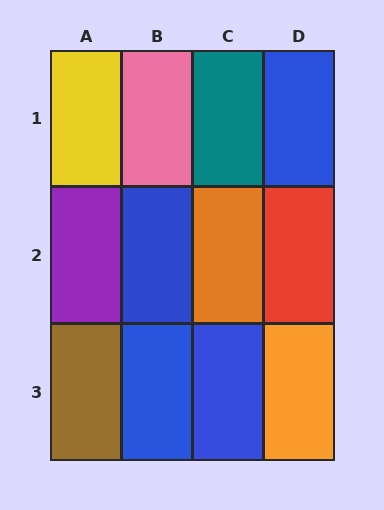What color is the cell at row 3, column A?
Brown.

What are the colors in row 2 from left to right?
Purple, blue, orange, red.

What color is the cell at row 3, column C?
Blue.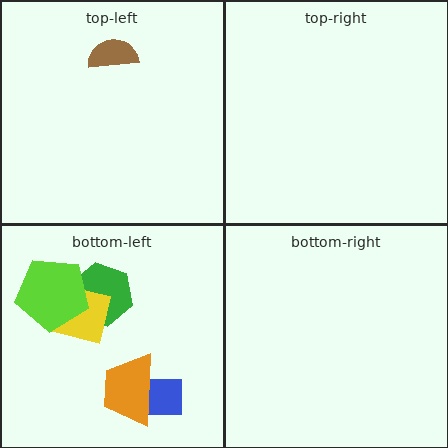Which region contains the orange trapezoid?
The bottom-left region.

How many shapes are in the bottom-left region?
5.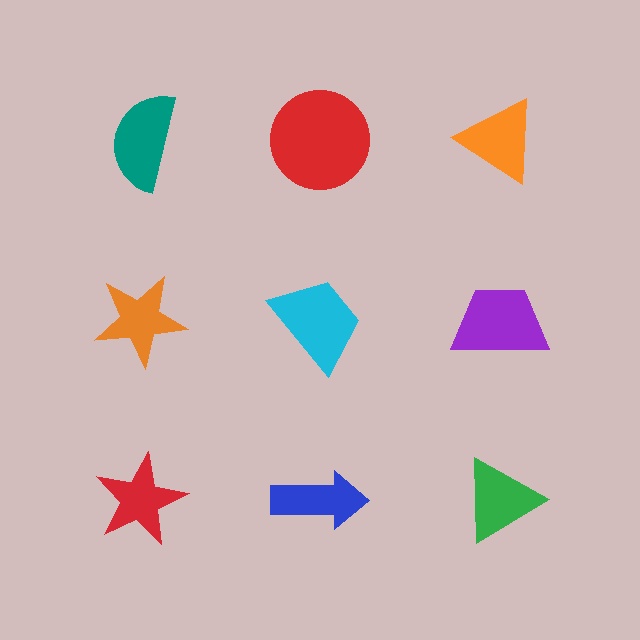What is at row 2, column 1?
An orange star.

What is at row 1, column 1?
A teal semicircle.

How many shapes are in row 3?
3 shapes.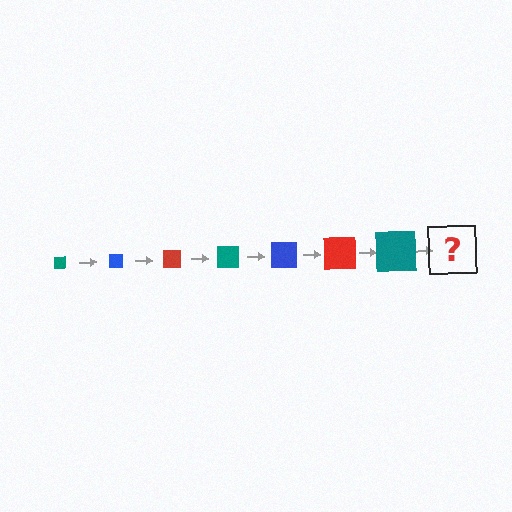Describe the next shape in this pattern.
It should be a blue square, larger than the previous one.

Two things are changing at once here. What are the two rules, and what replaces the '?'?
The two rules are that the square grows larger each step and the color cycles through teal, blue, and red. The '?' should be a blue square, larger than the previous one.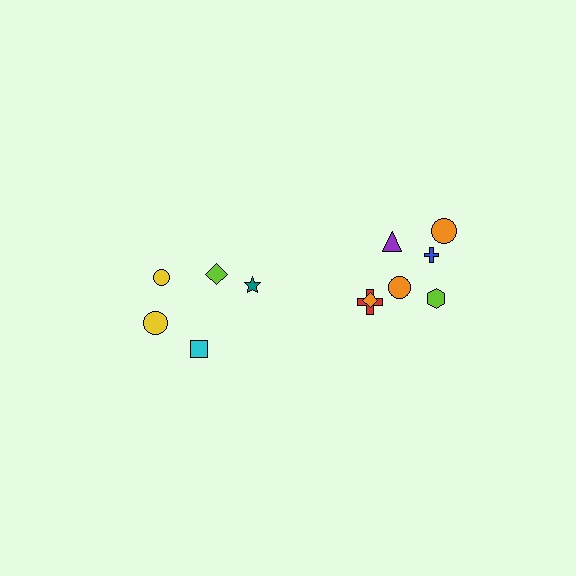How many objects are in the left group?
There are 5 objects.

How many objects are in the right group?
There are 7 objects.